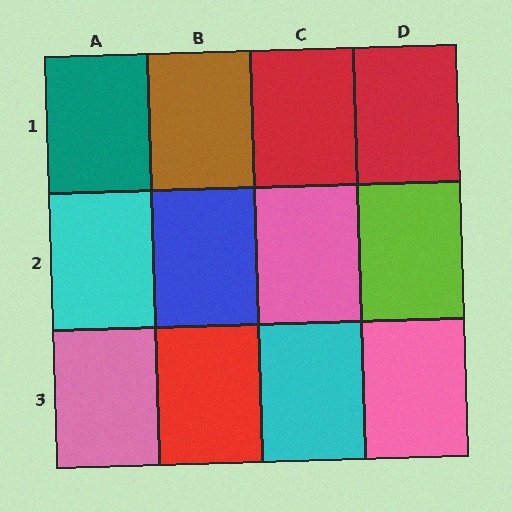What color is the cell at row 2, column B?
Blue.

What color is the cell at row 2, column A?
Cyan.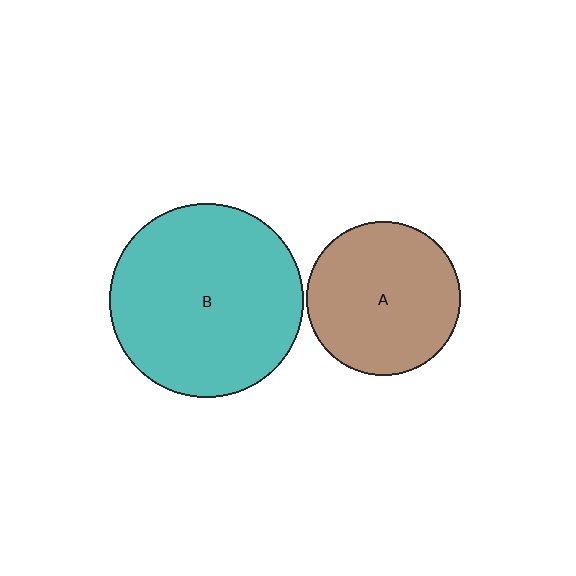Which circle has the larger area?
Circle B (teal).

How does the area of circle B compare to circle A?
Approximately 1.6 times.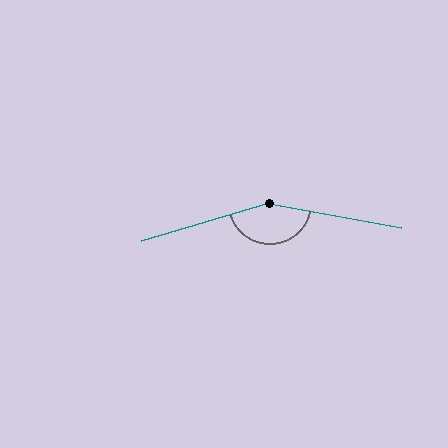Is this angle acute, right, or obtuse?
It is obtuse.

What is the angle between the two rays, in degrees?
Approximately 153 degrees.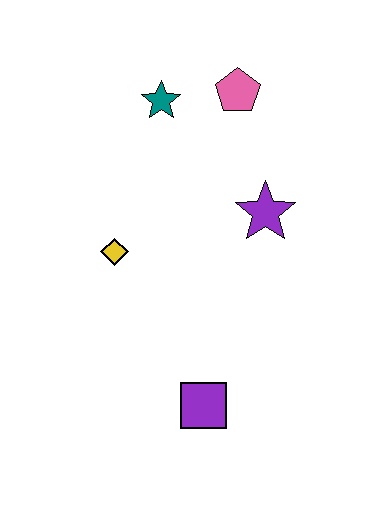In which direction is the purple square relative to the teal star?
The purple square is below the teal star.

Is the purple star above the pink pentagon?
No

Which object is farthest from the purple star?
The purple square is farthest from the purple star.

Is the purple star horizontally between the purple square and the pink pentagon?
No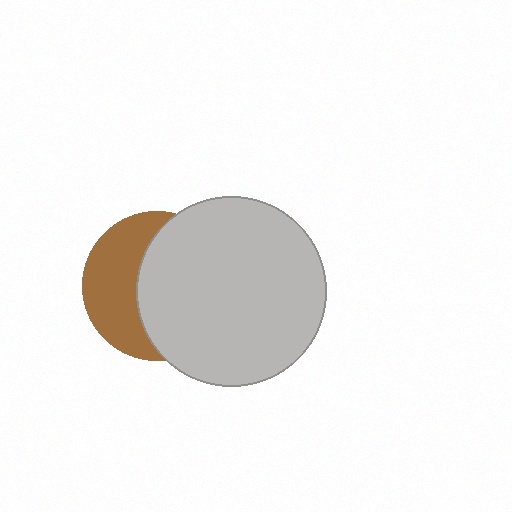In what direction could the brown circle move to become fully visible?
The brown circle could move left. That would shift it out from behind the light gray circle entirely.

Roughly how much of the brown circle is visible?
A small part of it is visible (roughly 42%).